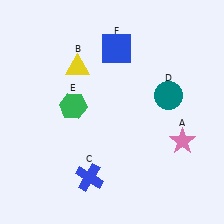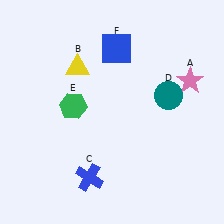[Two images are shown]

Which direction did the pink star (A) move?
The pink star (A) moved up.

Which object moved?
The pink star (A) moved up.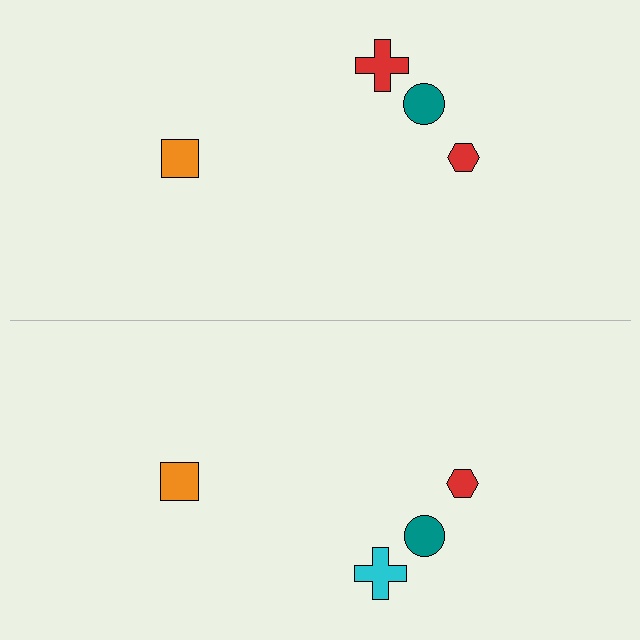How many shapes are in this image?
There are 8 shapes in this image.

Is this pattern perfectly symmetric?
No, the pattern is not perfectly symmetric. The cyan cross on the bottom side breaks the symmetry — its mirror counterpart is red.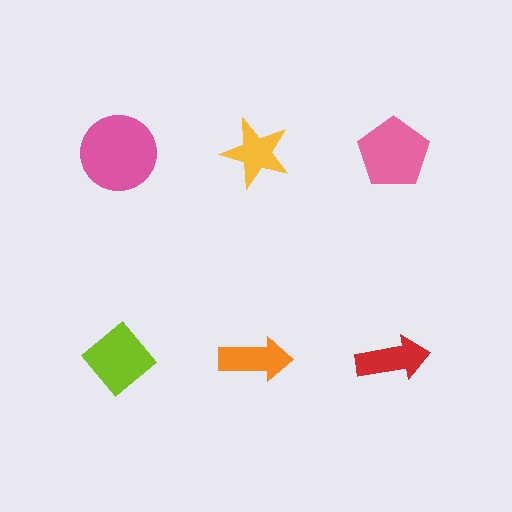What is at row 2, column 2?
An orange arrow.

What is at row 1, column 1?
A pink circle.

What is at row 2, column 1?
A lime diamond.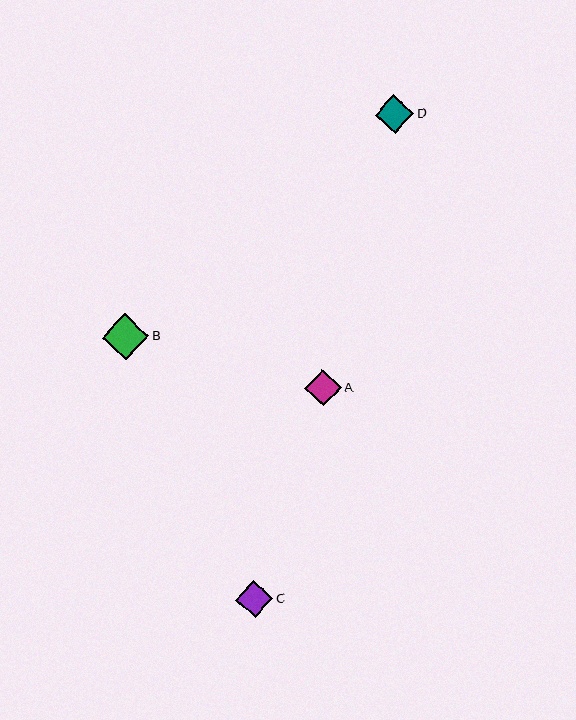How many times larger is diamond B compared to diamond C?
Diamond B is approximately 1.2 times the size of diamond C.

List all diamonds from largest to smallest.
From largest to smallest: B, D, C, A.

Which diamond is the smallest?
Diamond A is the smallest with a size of approximately 36 pixels.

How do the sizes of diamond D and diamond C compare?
Diamond D and diamond C are approximately the same size.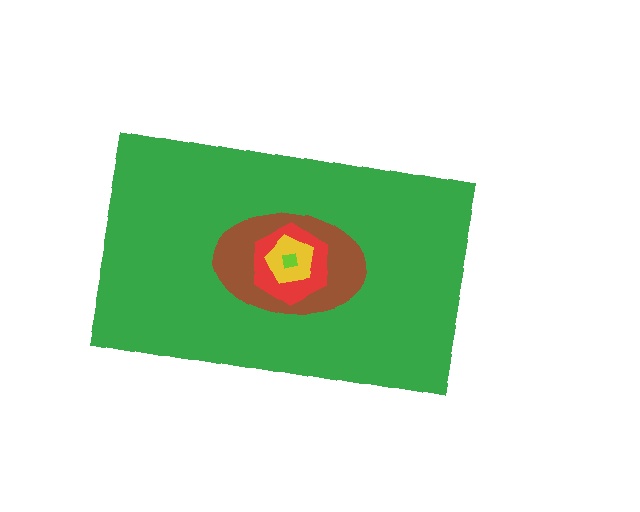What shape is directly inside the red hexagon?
The yellow pentagon.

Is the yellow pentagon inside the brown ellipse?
Yes.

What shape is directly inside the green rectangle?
The brown ellipse.